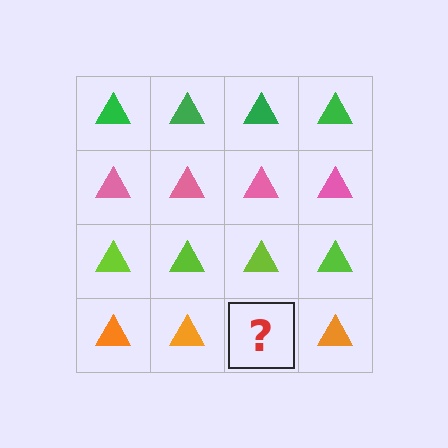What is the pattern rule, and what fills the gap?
The rule is that each row has a consistent color. The gap should be filled with an orange triangle.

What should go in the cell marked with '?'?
The missing cell should contain an orange triangle.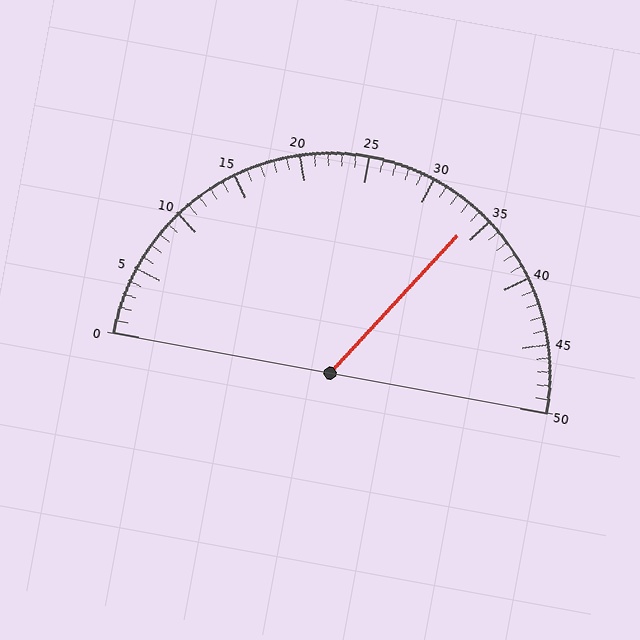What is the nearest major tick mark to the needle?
The nearest major tick mark is 35.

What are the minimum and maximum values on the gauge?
The gauge ranges from 0 to 50.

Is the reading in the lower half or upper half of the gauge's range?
The reading is in the upper half of the range (0 to 50).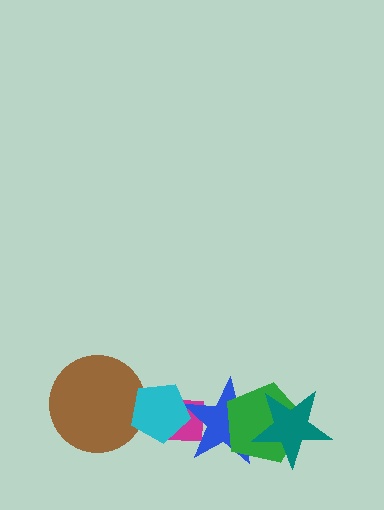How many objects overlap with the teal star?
2 objects overlap with the teal star.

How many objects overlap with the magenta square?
2 objects overlap with the magenta square.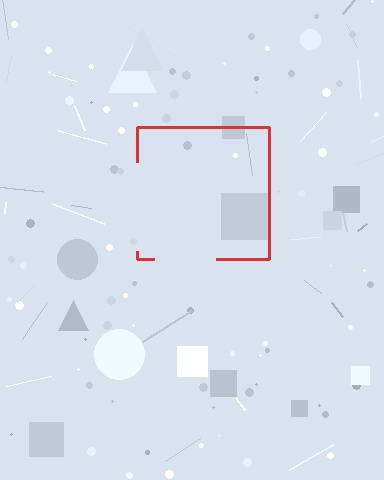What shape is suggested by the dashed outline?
The dashed outline suggests a square.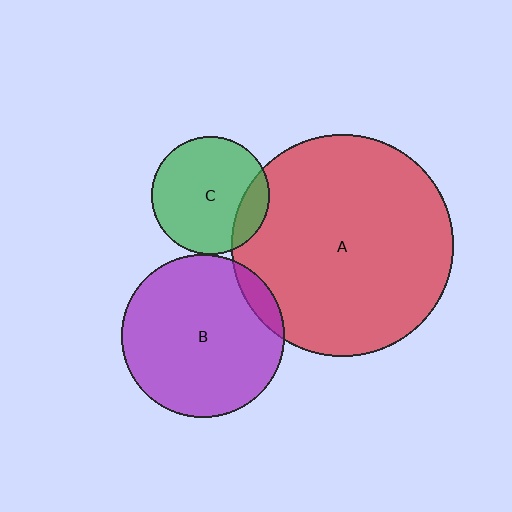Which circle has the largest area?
Circle A (red).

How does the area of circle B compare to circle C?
Approximately 1.9 times.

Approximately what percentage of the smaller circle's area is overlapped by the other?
Approximately 15%.